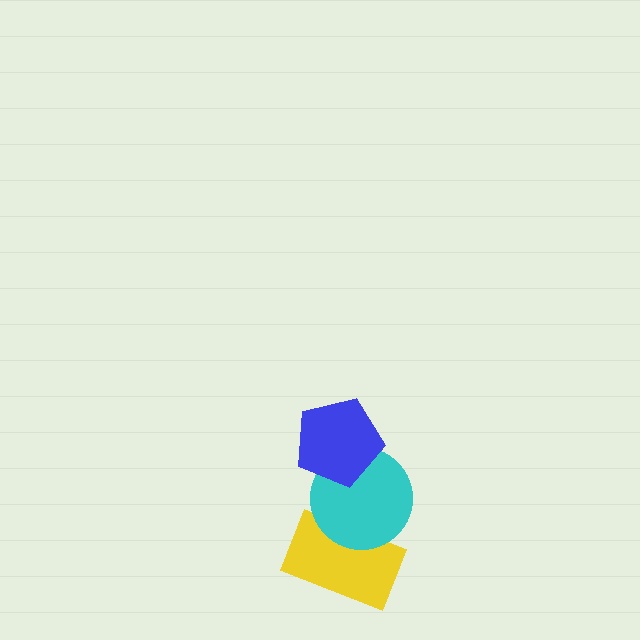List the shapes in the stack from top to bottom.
From top to bottom: the blue pentagon, the cyan circle, the yellow rectangle.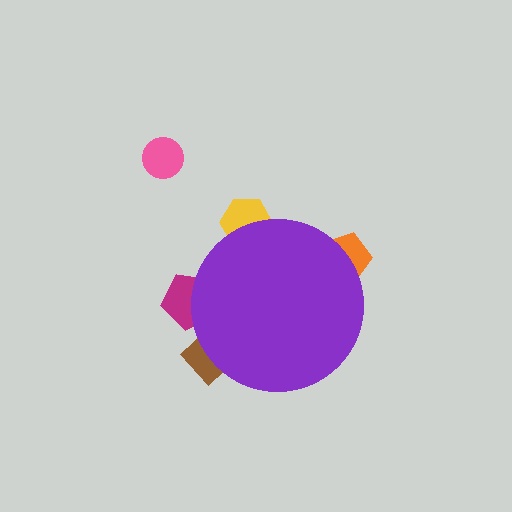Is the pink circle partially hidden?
No, the pink circle is fully visible.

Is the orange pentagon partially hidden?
Yes, the orange pentagon is partially hidden behind the purple circle.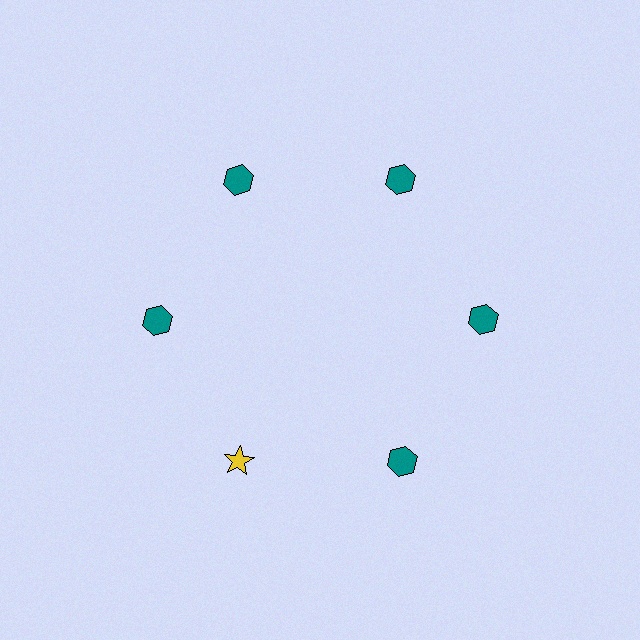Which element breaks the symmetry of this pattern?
The yellow star at roughly the 7 o'clock position breaks the symmetry. All other shapes are teal hexagons.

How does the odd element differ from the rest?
It differs in both color (yellow instead of teal) and shape (star instead of hexagon).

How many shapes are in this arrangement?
There are 6 shapes arranged in a ring pattern.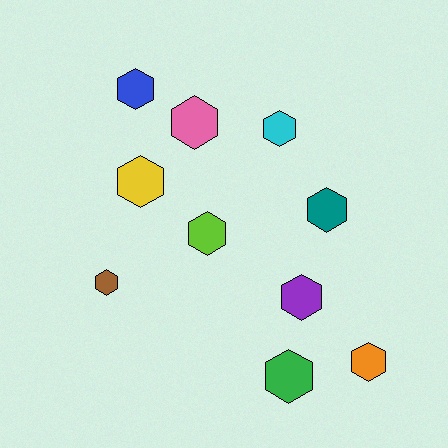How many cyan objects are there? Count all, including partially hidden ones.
There is 1 cyan object.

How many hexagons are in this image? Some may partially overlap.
There are 10 hexagons.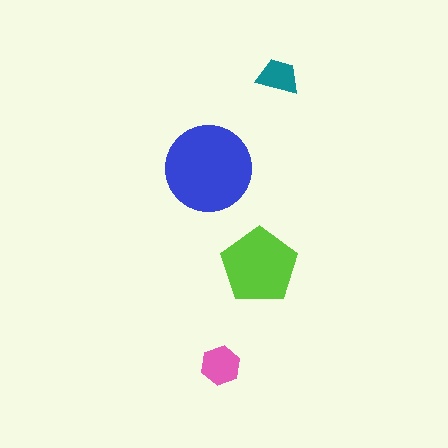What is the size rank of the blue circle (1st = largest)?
1st.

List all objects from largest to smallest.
The blue circle, the lime pentagon, the pink hexagon, the teal trapezoid.